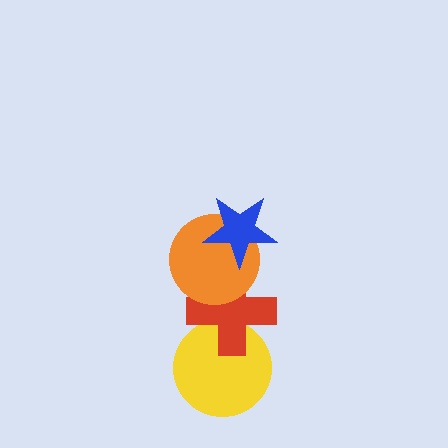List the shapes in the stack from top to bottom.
From top to bottom: the blue star, the orange circle, the red cross, the yellow circle.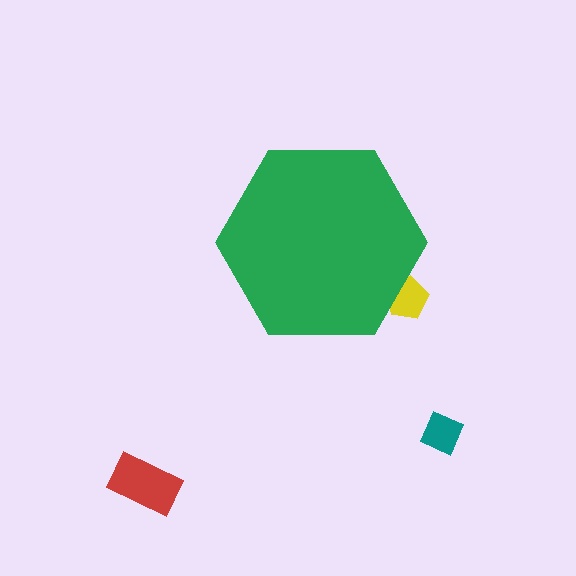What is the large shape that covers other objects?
A green hexagon.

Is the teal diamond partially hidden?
No, the teal diamond is fully visible.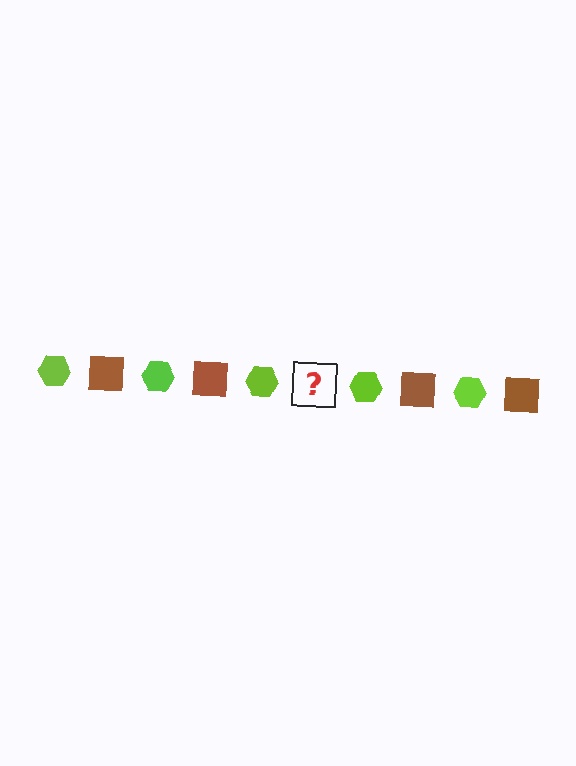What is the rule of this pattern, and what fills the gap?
The rule is that the pattern alternates between lime hexagon and brown square. The gap should be filled with a brown square.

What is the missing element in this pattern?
The missing element is a brown square.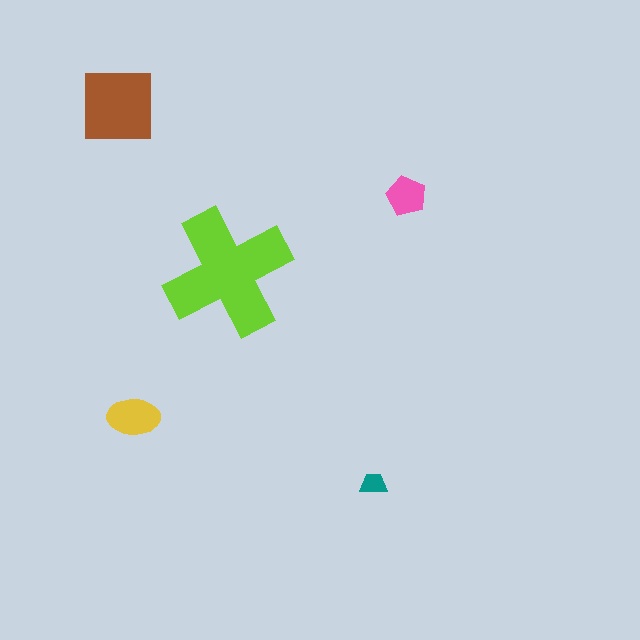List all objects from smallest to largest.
The teal trapezoid, the pink pentagon, the yellow ellipse, the brown square, the lime cross.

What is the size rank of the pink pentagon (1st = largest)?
4th.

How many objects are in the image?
There are 5 objects in the image.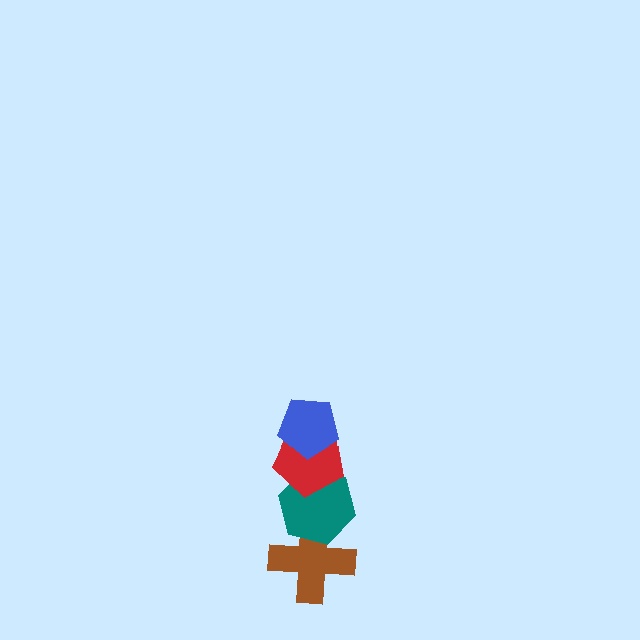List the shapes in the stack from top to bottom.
From top to bottom: the blue pentagon, the red pentagon, the teal hexagon, the brown cross.